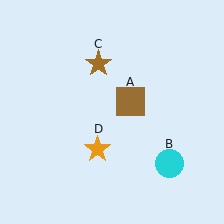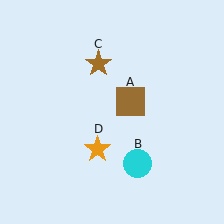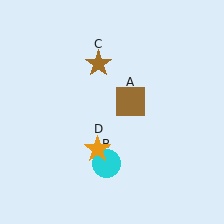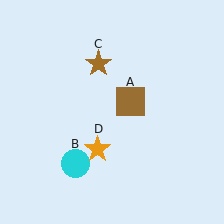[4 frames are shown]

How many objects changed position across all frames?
1 object changed position: cyan circle (object B).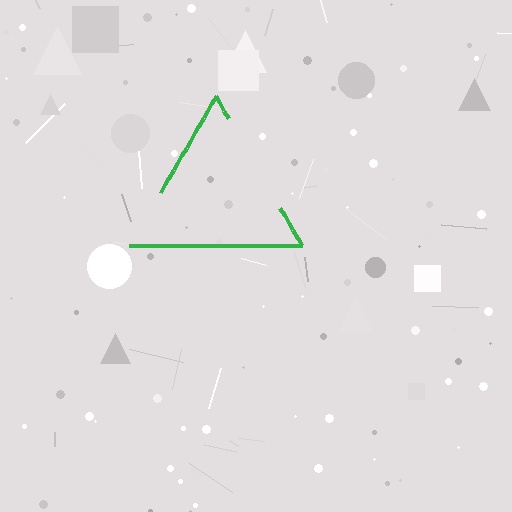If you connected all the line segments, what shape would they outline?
They would outline a triangle.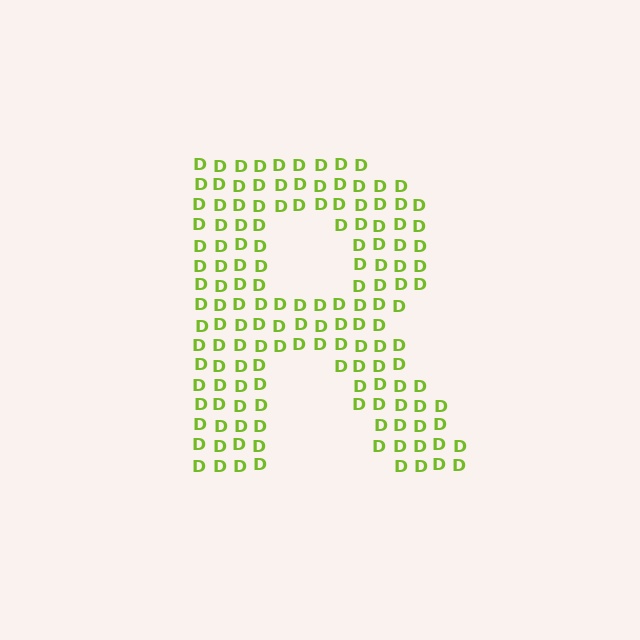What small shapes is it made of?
It is made of small letter D's.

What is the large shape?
The large shape is the letter R.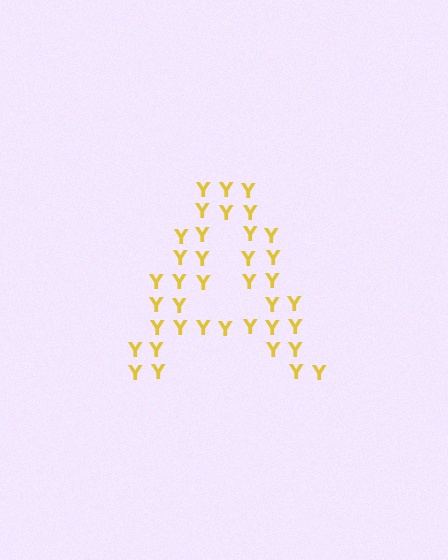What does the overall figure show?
The overall figure shows the letter A.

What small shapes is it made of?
It is made of small letter Y's.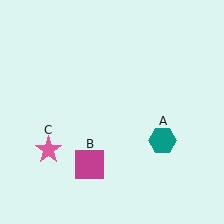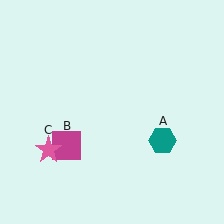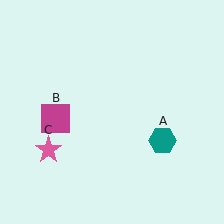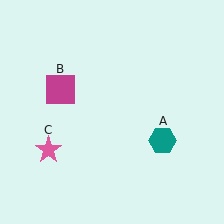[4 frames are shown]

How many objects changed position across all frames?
1 object changed position: magenta square (object B).